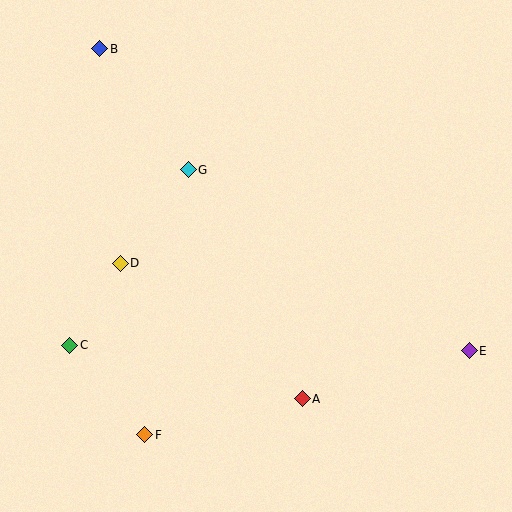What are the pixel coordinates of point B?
Point B is at (100, 49).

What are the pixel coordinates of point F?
Point F is at (145, 435).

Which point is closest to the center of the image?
Point G at (188, 170) is closest to the center.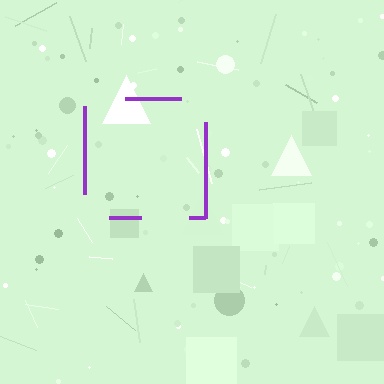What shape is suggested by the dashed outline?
The dashed outline suggests a square.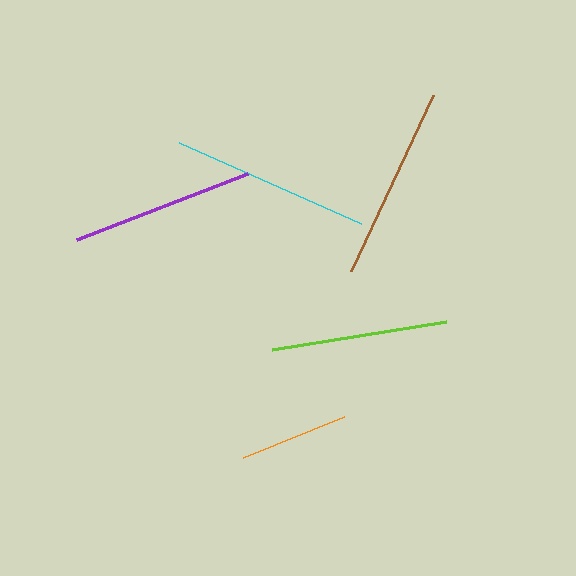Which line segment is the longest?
The cyan line is the longest at approximately 199 pixels.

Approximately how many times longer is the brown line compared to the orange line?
The brown line is approximately 1.8 times the length of the orange line.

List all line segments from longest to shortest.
From longest to shortest: cyan, brown, purple, lime, orange.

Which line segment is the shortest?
The orange line is the shortest at approximately 109 pixels.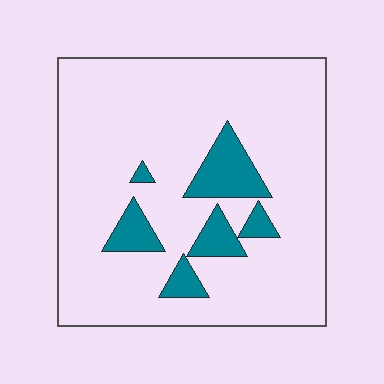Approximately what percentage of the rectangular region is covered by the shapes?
Approximately 15%.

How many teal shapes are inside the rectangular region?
6.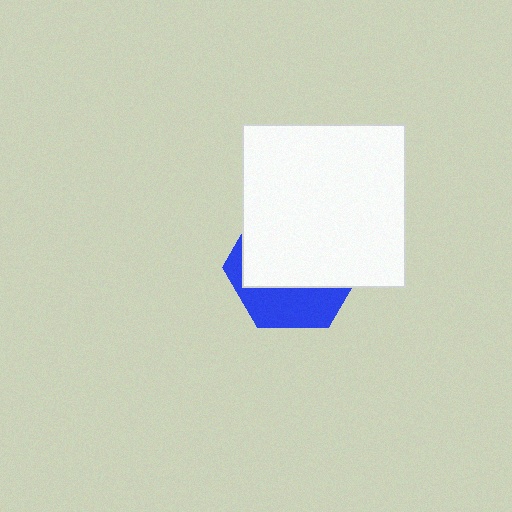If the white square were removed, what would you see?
You would see the complete blue hexagon.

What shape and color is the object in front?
The object in front is a white square.